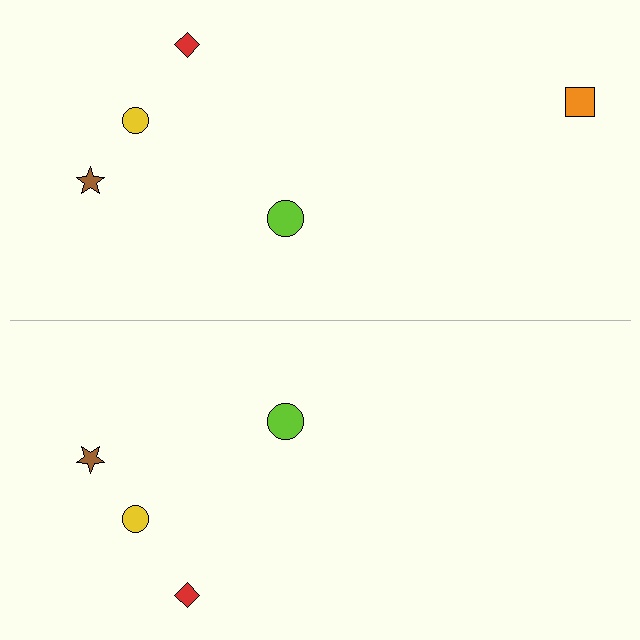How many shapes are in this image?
There are 9 shapes in this image.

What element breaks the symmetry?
A orange square is missing from the bottom side.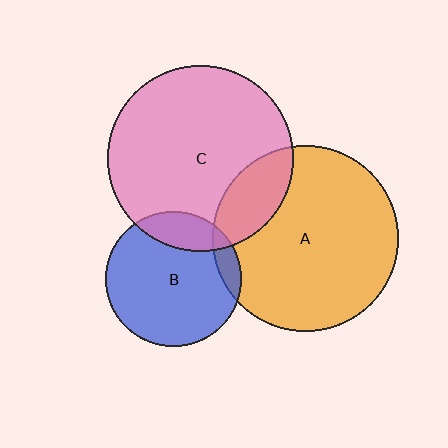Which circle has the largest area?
Circle C (pink).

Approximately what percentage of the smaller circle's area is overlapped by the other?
Approximately 10%.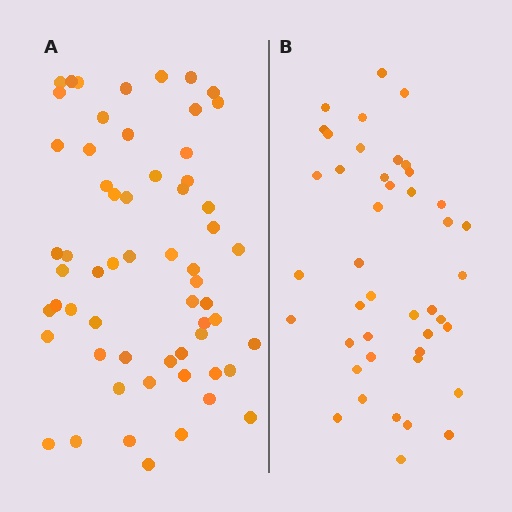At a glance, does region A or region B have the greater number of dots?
Region A (the left region) has more dots.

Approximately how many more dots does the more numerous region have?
Region A has approximately 15 more dots than region B.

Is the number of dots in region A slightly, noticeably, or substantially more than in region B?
Region A has noticeably more, but not dramatically so. The ratio is roughly 1.4 to 1.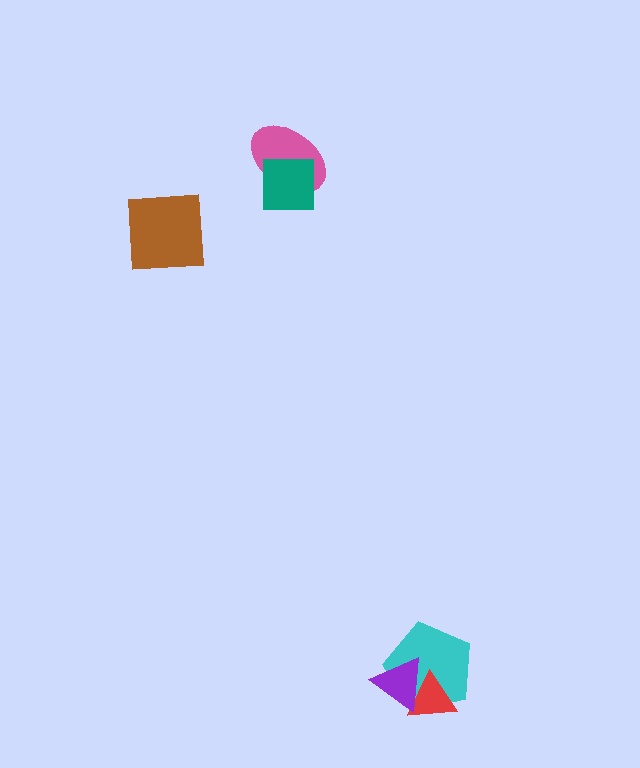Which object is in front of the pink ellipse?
The teal square is in front of the pink ellipse.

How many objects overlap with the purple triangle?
2 objects overlap with the purple triangle.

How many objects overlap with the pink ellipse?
1 object overlaps with the pink ellipse.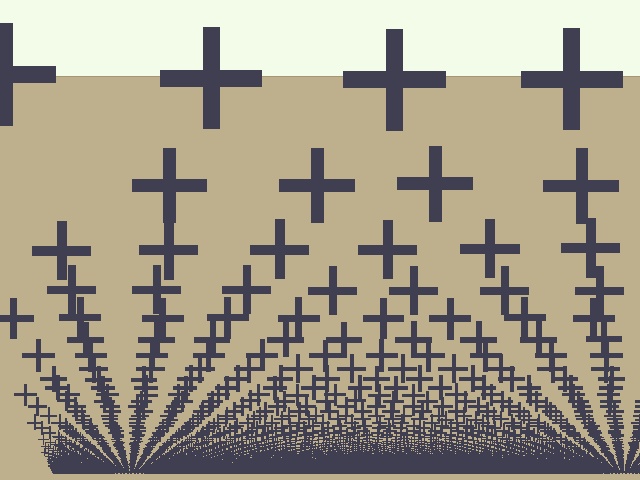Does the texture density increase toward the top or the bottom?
Density increases toward the bottom.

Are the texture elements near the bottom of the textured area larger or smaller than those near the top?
Smaller. The gradient is inverted — elements near the bottom are smaller and denser.